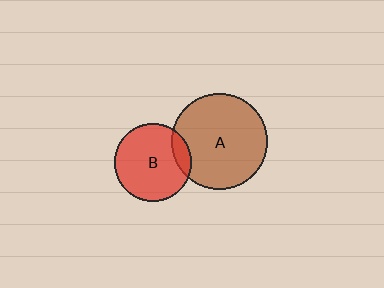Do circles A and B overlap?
Yes.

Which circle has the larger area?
Circle A (brown).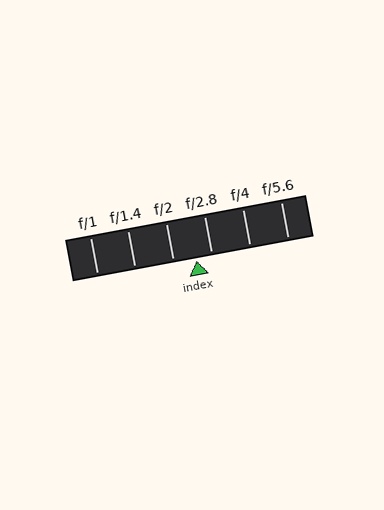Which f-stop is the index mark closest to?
The index mark is closest to f/2.8.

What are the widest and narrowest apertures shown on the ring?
The widest aperture shown is f/1 and the narrowest is f/5.6.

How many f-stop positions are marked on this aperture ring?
There are 6 f-stop positions marked.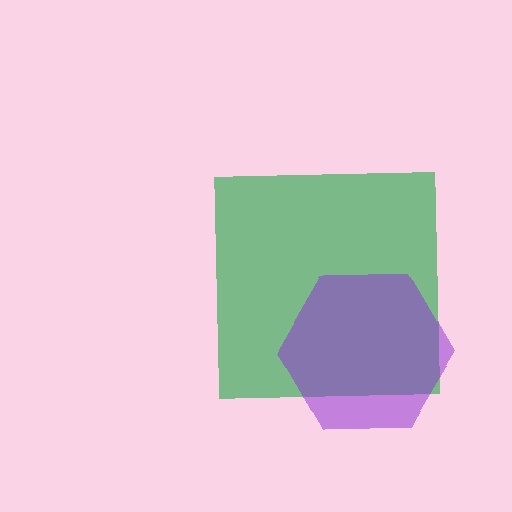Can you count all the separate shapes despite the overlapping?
Yes, there are 2 separate shapes.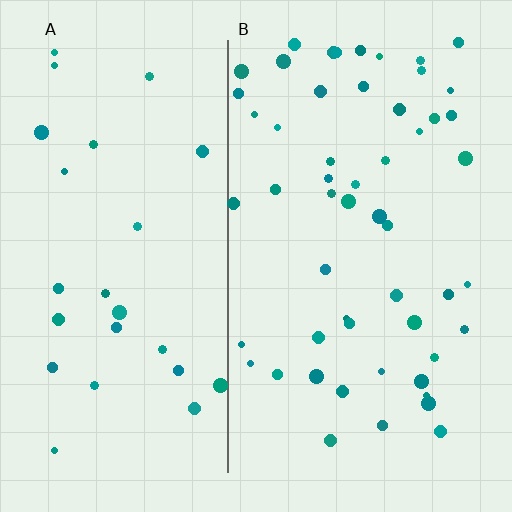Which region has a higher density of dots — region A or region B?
B (the right).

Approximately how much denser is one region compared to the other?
Approximately 2.0× — region B over region A.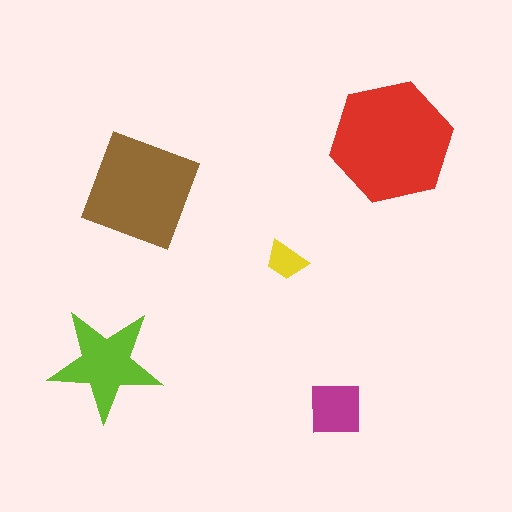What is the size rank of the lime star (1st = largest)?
3rd.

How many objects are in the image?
There are 5 objects in the image.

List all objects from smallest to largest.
The yellow trapezoid, the magenta square, the lime star, the brown square, the red hexagon.